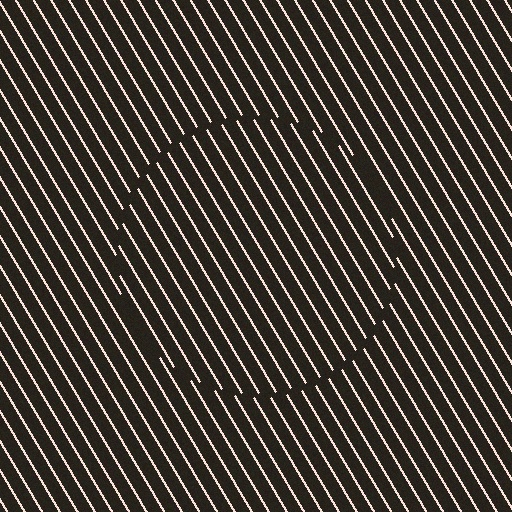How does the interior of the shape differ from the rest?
The interior of the shape contains the same grating, shifted by half a period — the contour is defined by the phase discontinuity where line-ends from the inner and outer gratings abut.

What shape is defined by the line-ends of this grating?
An illusory circle. The interior of the shape contains the same grating, shifted by half a period — the contour is defined by the phase discontinuity where line-ends from the inner and outer gratings abut.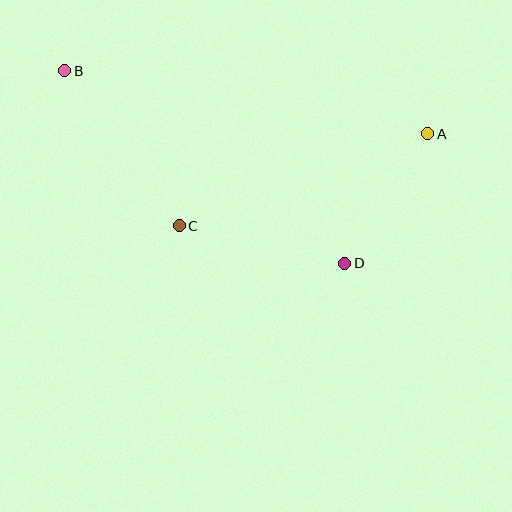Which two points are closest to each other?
Points A and D are closest to each other.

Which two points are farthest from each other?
Points A and B are farthest from each other.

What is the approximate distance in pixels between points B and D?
The distance between B and D is approximately 340 pixels.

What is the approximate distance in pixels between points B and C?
The distance between B and C is approximately 193 pixels.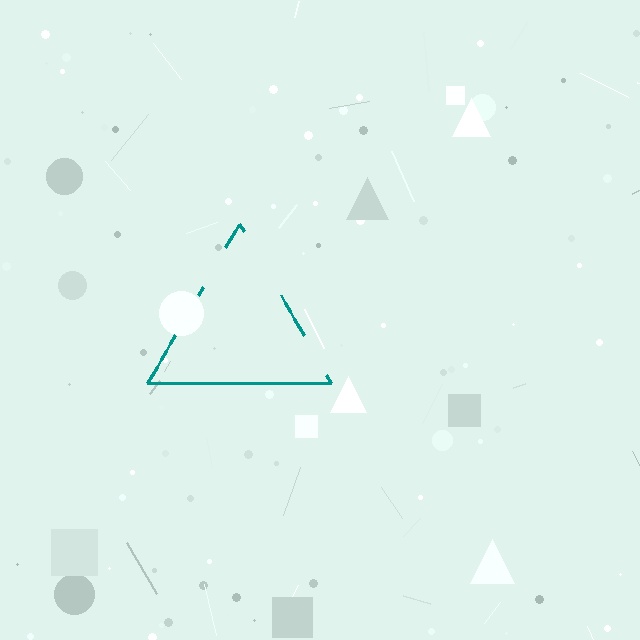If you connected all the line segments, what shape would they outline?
They would outline a triangle.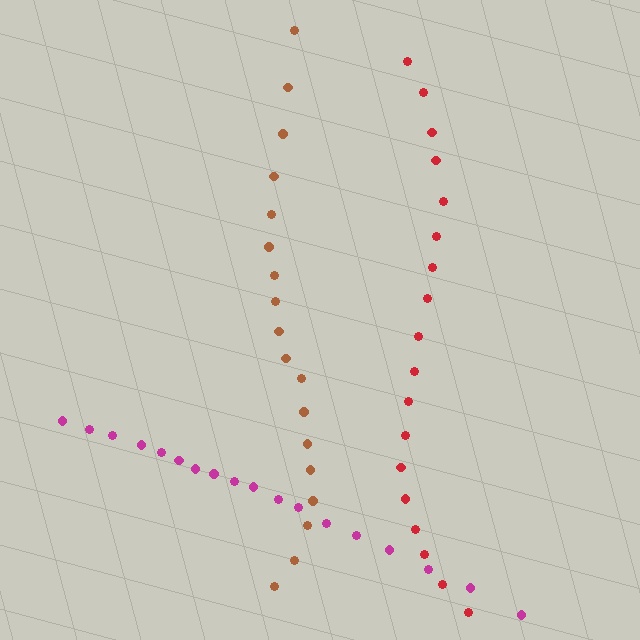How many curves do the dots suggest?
There are 3 distinct paths.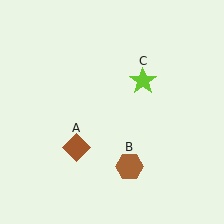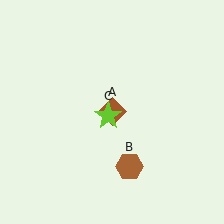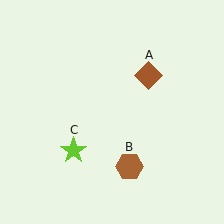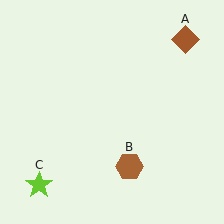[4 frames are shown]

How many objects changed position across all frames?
2 objects changed position: brown diamond (object A), lime star (object C).